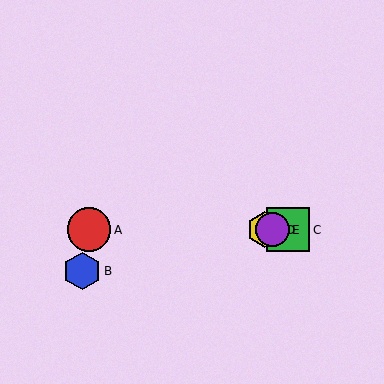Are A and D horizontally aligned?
Yes, both are at y≈230.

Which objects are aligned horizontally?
Objects A, C, D, E are aligned horizontally.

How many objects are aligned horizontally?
4 objects (A, C, D, E) are aligned horizontally.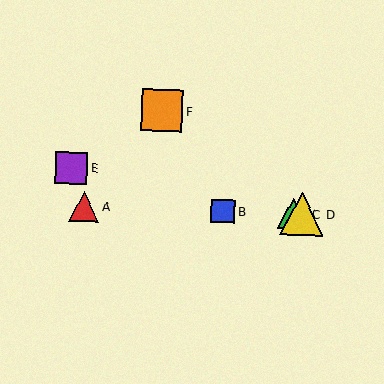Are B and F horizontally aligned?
No, B is at y≈211 and F is at y≈111.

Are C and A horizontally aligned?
Yes, both are at y≈214.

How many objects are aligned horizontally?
4 objects (A, B, C, D) are aligned horizontally.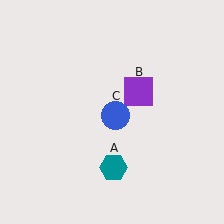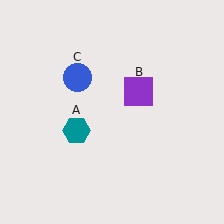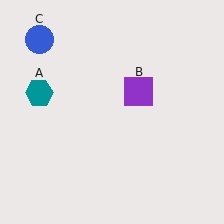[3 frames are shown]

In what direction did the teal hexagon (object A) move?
The teal hexagon (object A) moved up and to the left.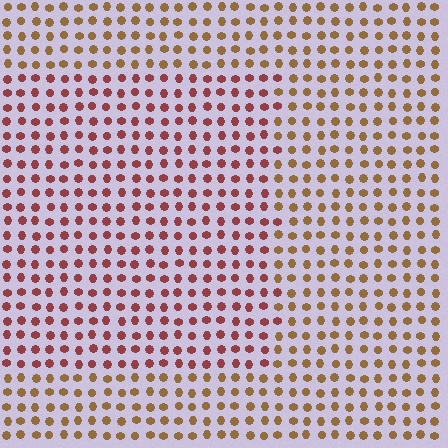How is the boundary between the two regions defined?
The boundary is defined purely by a slight shift in hue (about 39 degrees). Spacing, size, and orientation are identical on both sides.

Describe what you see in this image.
The image is filled with small brown elements in a uniform arrangement. A rectangle-shaped region is visible where the elements are tinted to a slightly different hue, forming a subtle color boundary.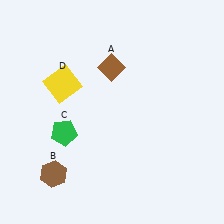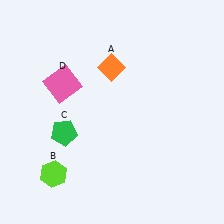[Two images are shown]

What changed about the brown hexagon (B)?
In Image 1, B is brown. In Image 2, it changed to lime.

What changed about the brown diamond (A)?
In Image 1, A is brown. In Image 2, it changed to orange.